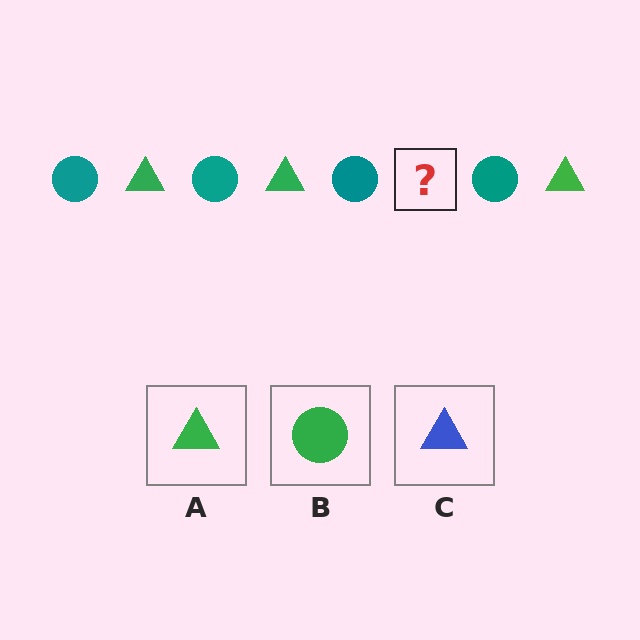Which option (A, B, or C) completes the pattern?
A.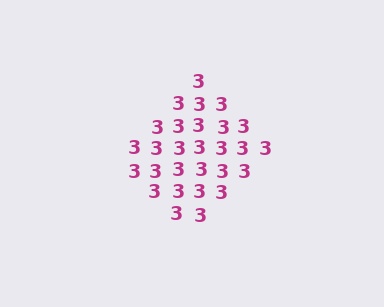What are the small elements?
The small elements are digit 3's.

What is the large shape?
The large shape is a diamond.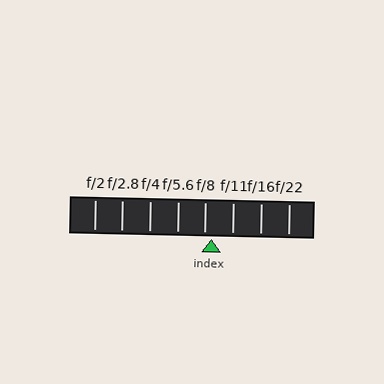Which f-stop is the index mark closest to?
The index mark is closest to f/8.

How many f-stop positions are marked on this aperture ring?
There are 8 f-stop positions marked.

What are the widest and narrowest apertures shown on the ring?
The widest aperture shown is f/2 and the narrowest is f/22.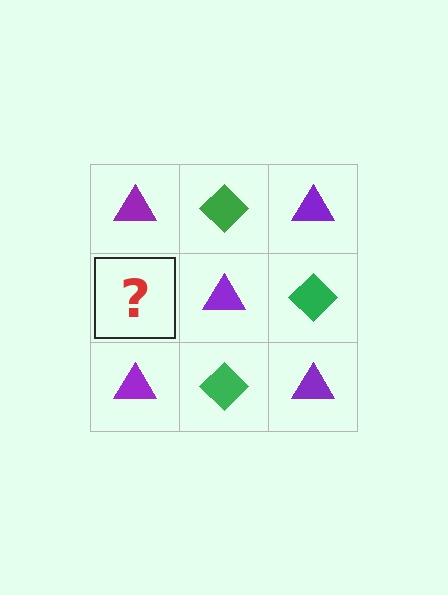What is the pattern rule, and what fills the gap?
The rule is that it alternates purple triangle and green diamond in a checkerboard pattern. The gap should be filled with a green diamond.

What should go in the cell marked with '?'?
The missing cell should contain a green diamond.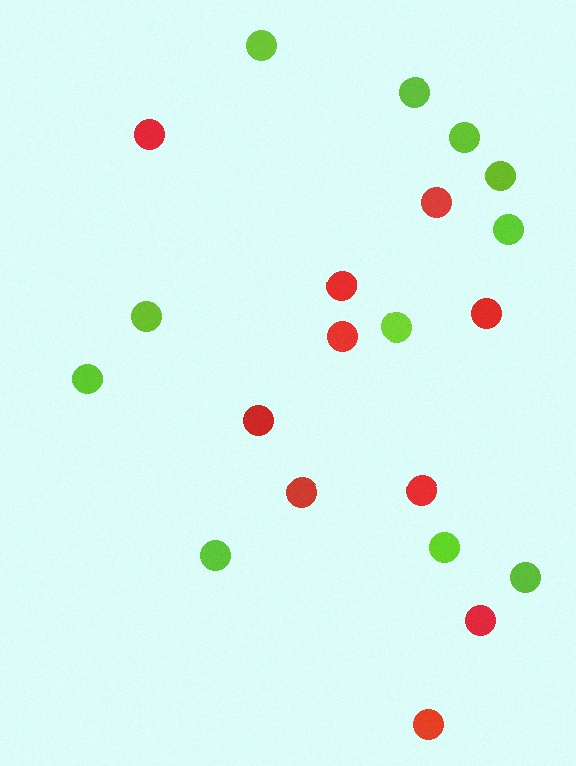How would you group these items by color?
There are 2 groups: one group of red circles (10) and one group of lime circles (11).